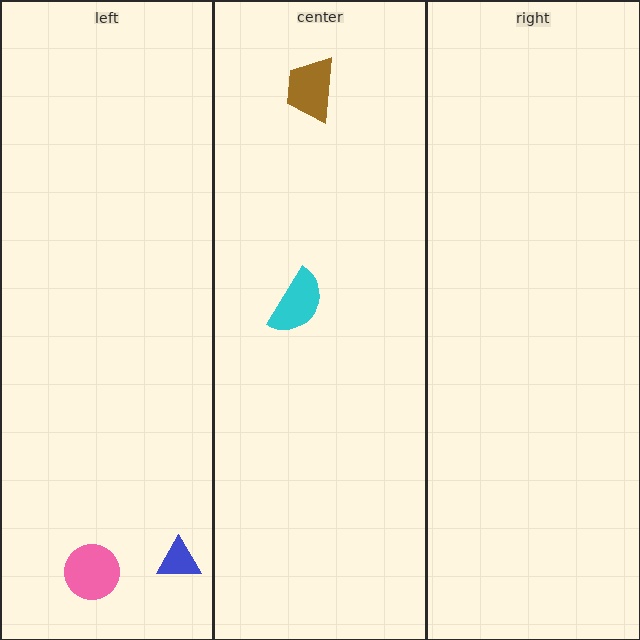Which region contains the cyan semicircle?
The center region.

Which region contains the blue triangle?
The left region.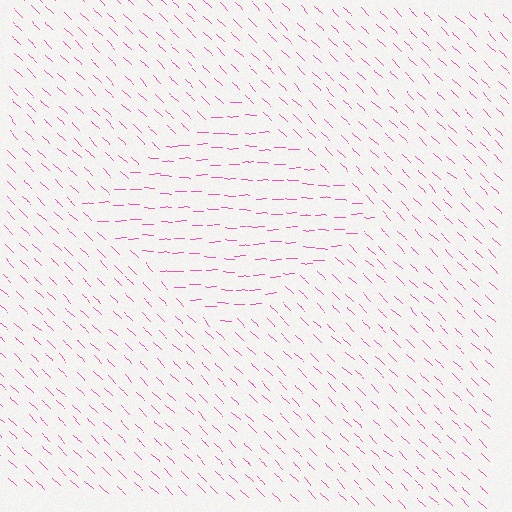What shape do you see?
I see a diamond.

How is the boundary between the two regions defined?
The boundary is defined purely by a change in line orientation (approximately 45 degrees difference). All lines are the same color and thickness.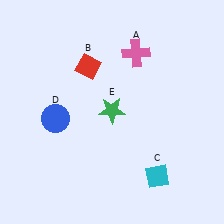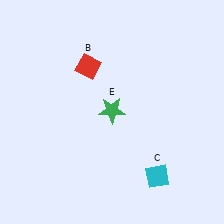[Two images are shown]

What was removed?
The blue circle (D), the pink cross (A) were removed in Image 2.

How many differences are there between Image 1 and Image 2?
There are 2 differences between the two images.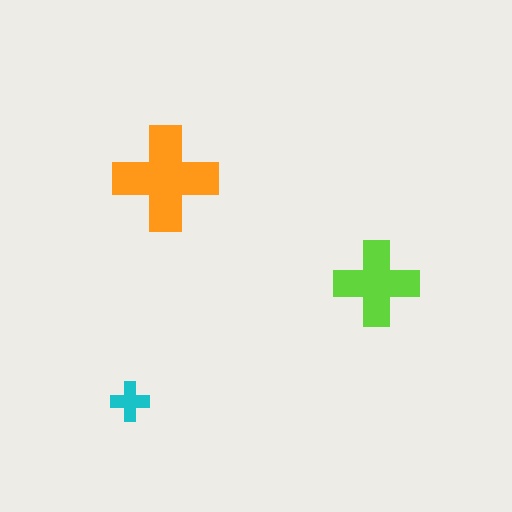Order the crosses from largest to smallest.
the orange one, the lime one, the cyan one.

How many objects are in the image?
There are 3 objects in the image.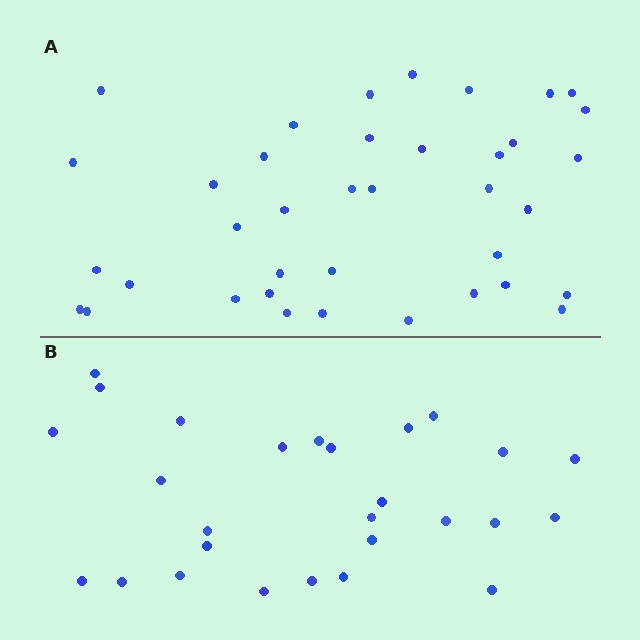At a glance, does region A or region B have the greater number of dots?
Region A (the top region) has more dots.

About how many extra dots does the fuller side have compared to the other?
Region A has roughly 12 or so more dots than region B.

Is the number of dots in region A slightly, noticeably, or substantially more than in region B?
Region A has noticeably more, but not dramatically so. The ratio is roughly 1.4 to 1.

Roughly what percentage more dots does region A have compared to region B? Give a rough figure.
About 40% more.